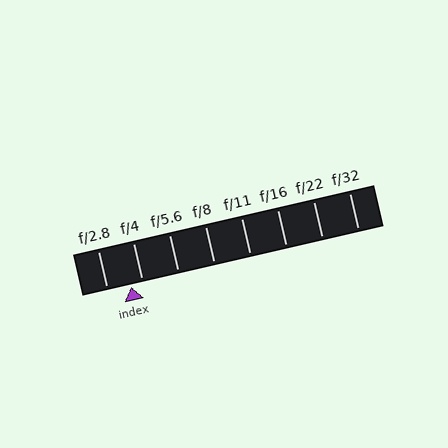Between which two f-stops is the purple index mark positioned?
The index mark is between f/2.8 and f/4.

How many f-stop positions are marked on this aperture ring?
There are 8 f-stop positions marked.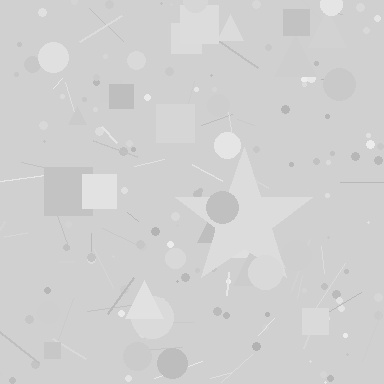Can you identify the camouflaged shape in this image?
The camouflaged shape is a star.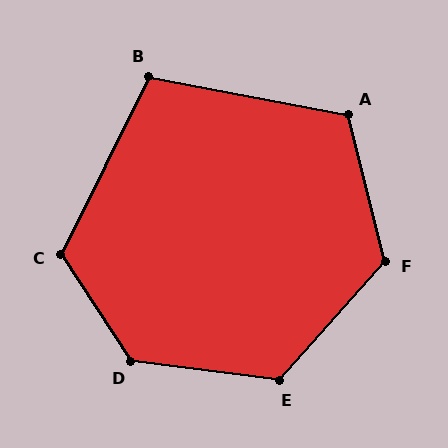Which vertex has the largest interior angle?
D, at approximately 131 degrees.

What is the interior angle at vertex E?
Approximately 124 degrees (obtuse).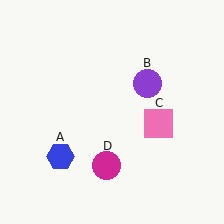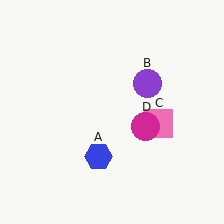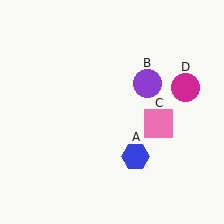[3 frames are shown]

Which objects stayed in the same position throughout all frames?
Purple circle (object B) and pink square (object C) remained stationary.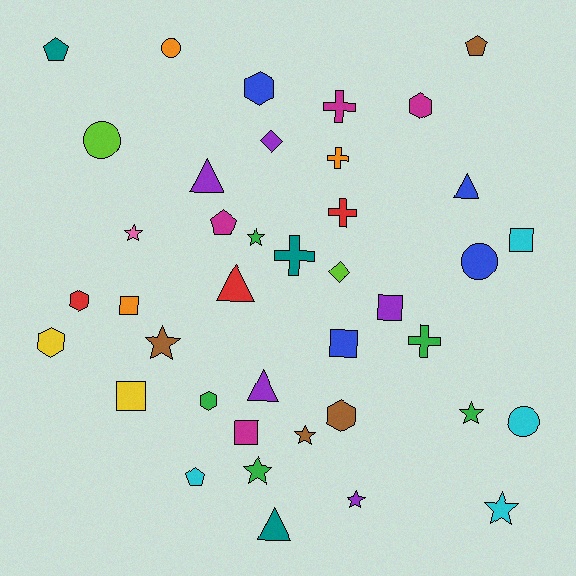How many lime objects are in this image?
There are 2 lime objects.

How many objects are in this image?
There are 40 objects.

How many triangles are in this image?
There are 5 triangles.